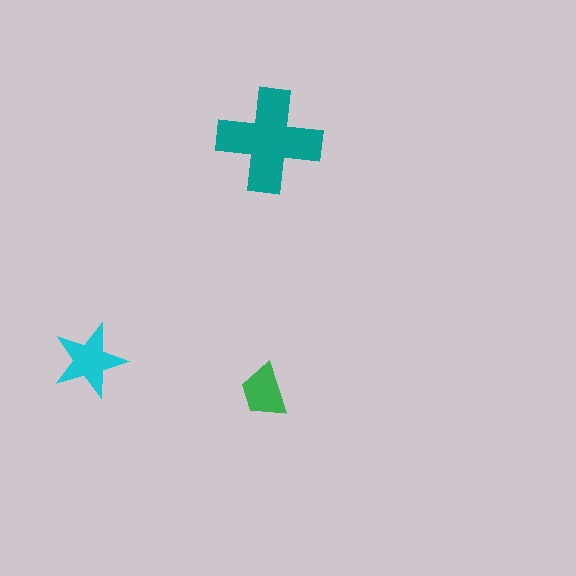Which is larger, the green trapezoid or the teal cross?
The teal cross.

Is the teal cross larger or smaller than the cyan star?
Larger.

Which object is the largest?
The teal cross.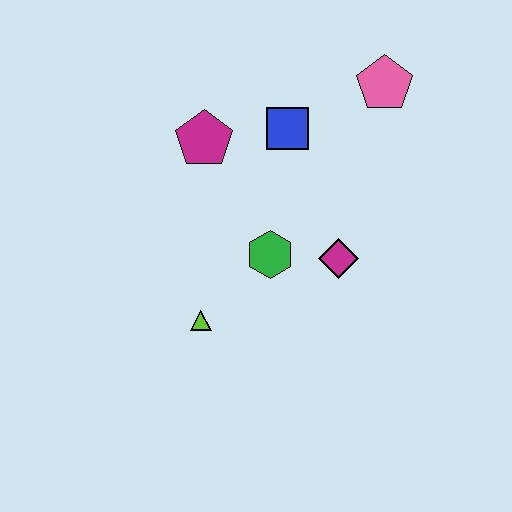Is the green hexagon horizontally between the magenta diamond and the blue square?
No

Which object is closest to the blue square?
The magenta pentagon is closest to the blue square.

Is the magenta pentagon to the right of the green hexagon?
No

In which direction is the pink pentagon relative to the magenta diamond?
The pink pentagon is above the magenta diamond.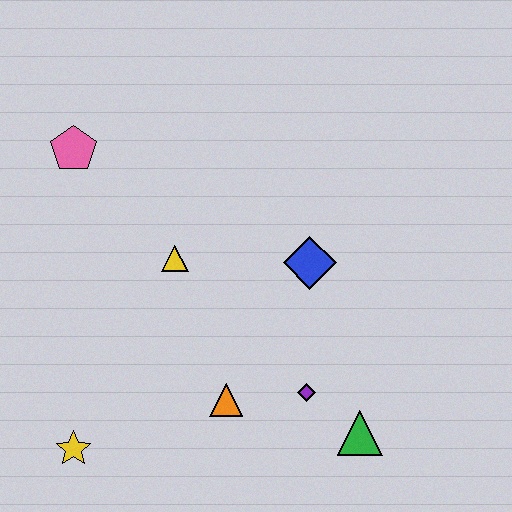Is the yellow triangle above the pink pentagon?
No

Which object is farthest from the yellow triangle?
The green triangle is farthest from the yellow triangle.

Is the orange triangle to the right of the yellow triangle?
Yes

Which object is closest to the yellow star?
The orange triangle is closest to the yellow star.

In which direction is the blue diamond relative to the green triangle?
The blue diamond is above the green triangle.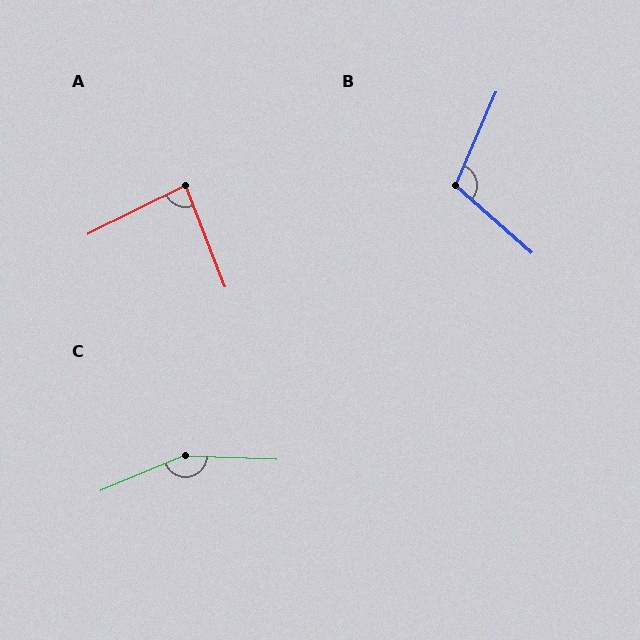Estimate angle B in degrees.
Approximately 108 degrees.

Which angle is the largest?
C, at approximately 155 degrees.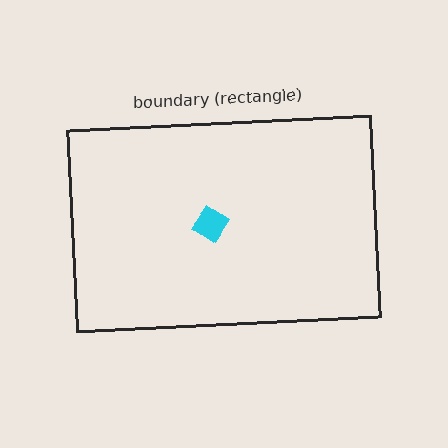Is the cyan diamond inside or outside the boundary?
Inside.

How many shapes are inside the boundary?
1 inside, 0 outside.